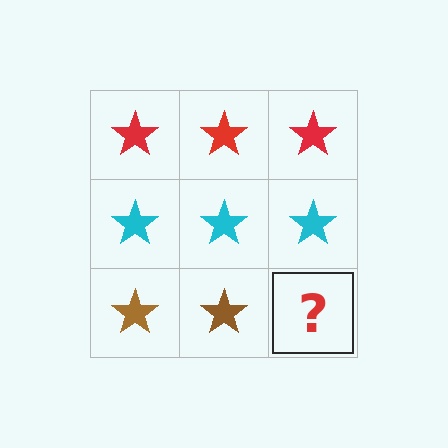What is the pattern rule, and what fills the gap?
The rule is that each row has a consistent color. The gap should be filled with a brown star.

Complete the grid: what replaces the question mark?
The question mark should be replaced with a brown star.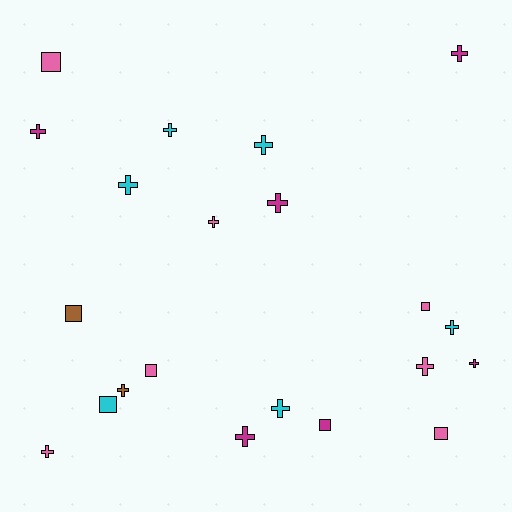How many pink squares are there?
There are 4 pink squares.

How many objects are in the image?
There are 21 objects.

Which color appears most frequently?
Pink, with 7 objects.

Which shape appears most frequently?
Cross, with 14 objects.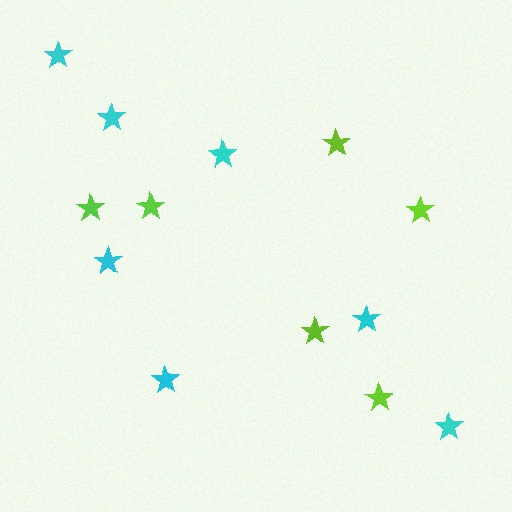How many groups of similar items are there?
There are 2 groups: one group of lime stars (6) and one group of cyan stars (7).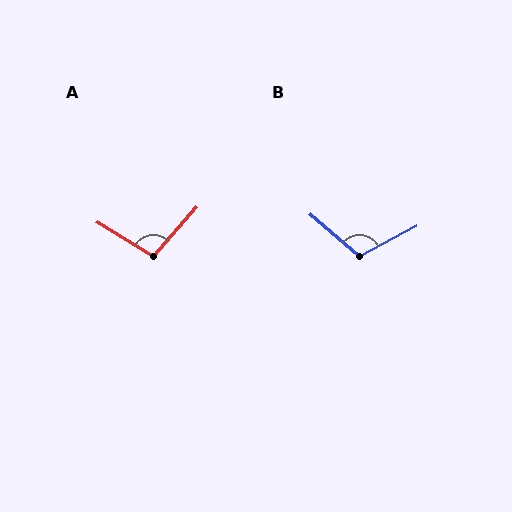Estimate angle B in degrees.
Approximately 112 degrees.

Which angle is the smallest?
A, at approximately 100 degrees.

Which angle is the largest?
B, at approximately 112 degrees.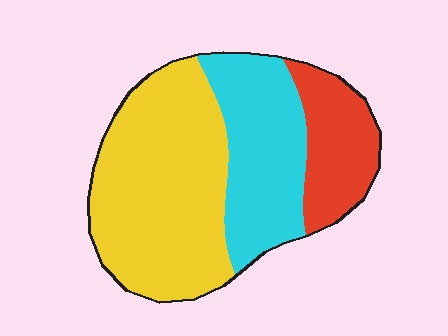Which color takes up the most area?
Yellow, at roughly 50%.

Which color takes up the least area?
Red, at roughly 20%.